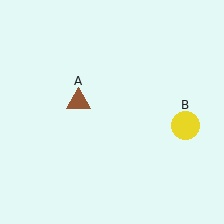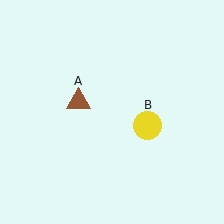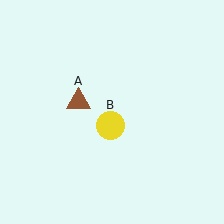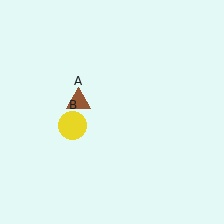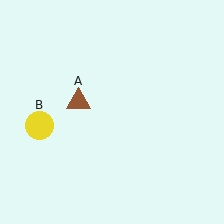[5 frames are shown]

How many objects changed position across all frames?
1 object changed position: yellow circle (object B).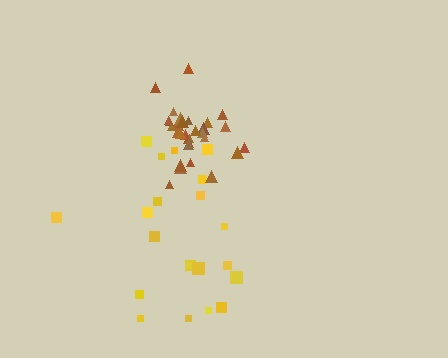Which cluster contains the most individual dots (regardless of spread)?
Brown (32).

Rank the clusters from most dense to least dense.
brown, yellow.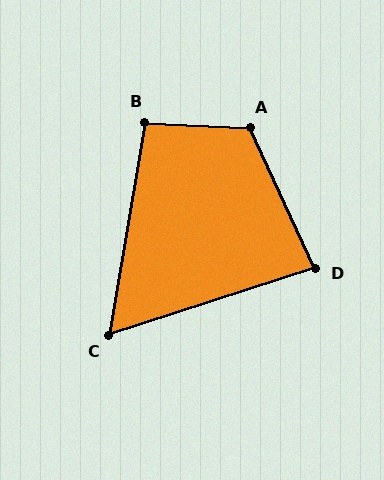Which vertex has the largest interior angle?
A, at approximately 117 degrees.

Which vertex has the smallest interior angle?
C, at approximately 63 degrees.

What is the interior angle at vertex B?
Approximately 97 degrees (obtuse).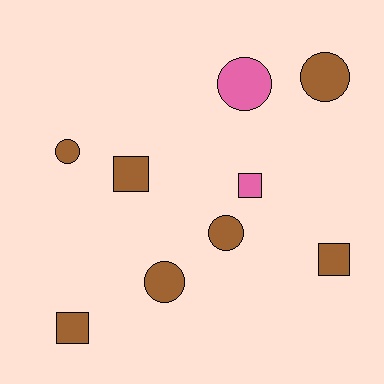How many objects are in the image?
There are 9 objects.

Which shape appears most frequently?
Circle, with 5 objects.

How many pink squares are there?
There is 1 pink square.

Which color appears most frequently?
Brown, with 7 objects.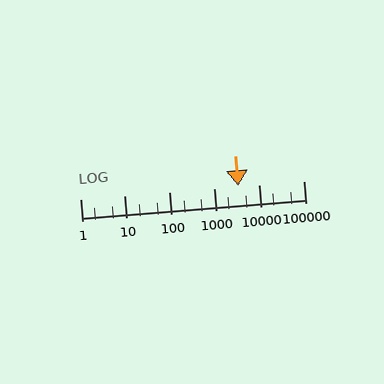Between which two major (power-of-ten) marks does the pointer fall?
The pointer is between 1000 and 10000.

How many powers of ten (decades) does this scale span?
The scale spans 5 decades, from 1 to 100000.